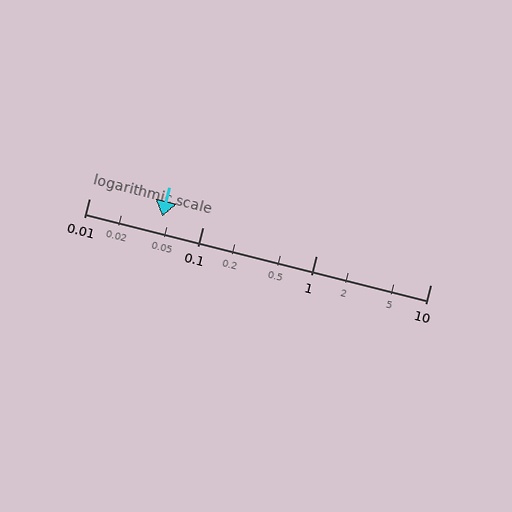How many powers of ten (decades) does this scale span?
The scale spans 3 decades, from 0.01 to 10.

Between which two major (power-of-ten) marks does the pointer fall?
The pointer is between 0.01 and 0.1.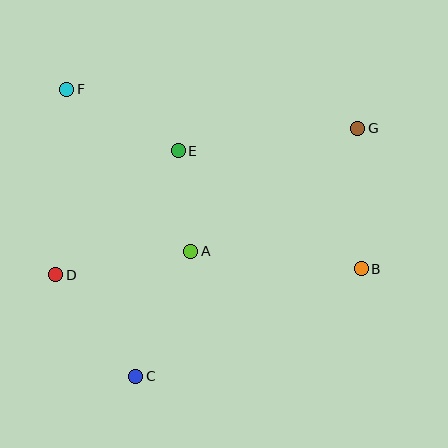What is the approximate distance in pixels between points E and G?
The distance between E and G is approximately 181 pixels.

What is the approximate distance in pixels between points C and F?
The distance between C and F is approximately 295 pixels.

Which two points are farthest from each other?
Points B and F are farthest from each other.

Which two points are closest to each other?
Points A and E are closest to each other.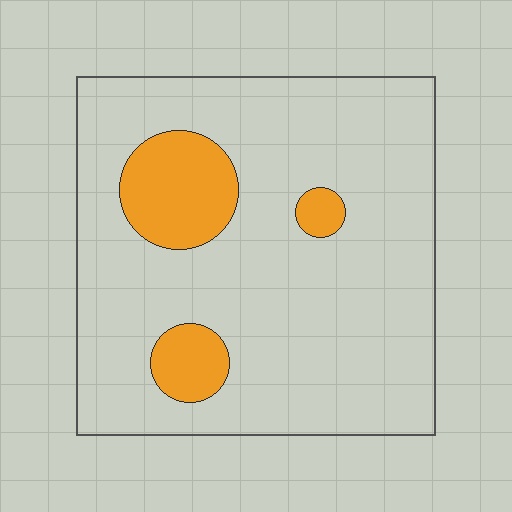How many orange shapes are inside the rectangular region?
3.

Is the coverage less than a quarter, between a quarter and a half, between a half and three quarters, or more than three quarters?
Less than a quarter.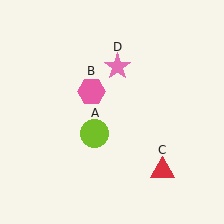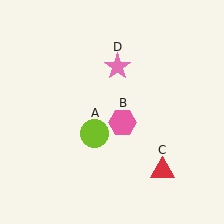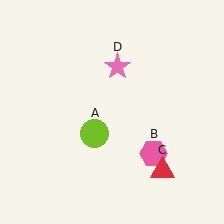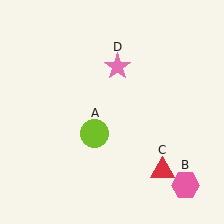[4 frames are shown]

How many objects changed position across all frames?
1 object changed position: pink hexagon (object B).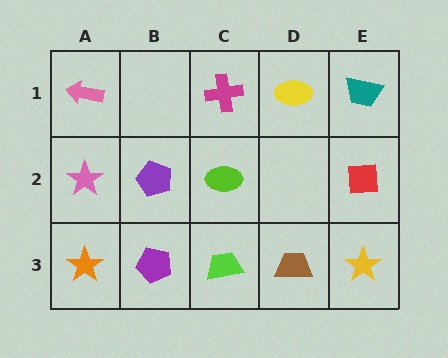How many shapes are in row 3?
5 shapes.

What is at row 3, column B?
A purple pentagon.